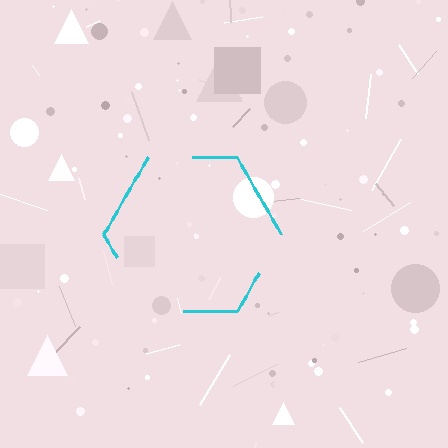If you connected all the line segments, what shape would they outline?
They would outline a hexagon.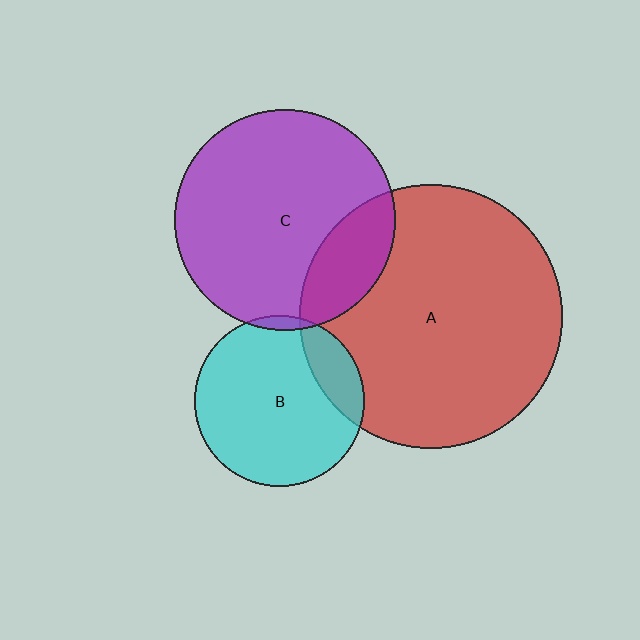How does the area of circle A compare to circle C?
Approximately 1.4 times.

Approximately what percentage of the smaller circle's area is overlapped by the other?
Approximately 5%.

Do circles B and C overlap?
Yes.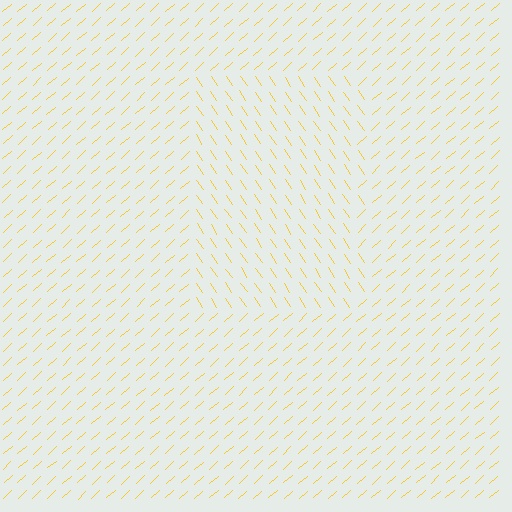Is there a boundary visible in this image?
Yes, there is a texture boundary formed by a change in line orientation.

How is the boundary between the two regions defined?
The boundary is defined purely by a change in line orientation (approximately 82 degrees difference). All lines are the same color and thickness.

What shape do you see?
I see a rectangle.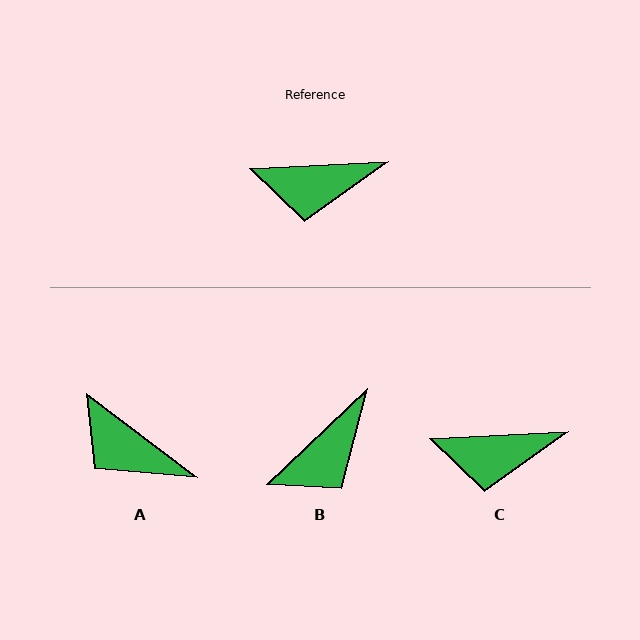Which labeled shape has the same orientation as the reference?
C.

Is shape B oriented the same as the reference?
No, it is off by about 41 degrees.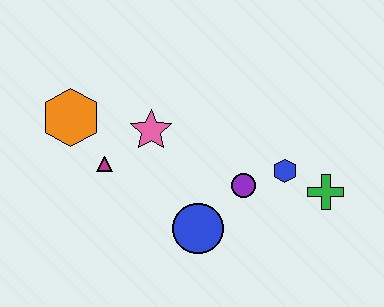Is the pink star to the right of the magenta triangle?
Yes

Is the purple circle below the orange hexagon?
Yes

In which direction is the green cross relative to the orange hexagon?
The green cross is to the right of the orange hexagon.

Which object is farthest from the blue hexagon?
The orange hexagon is farthest from the blue hexagon.